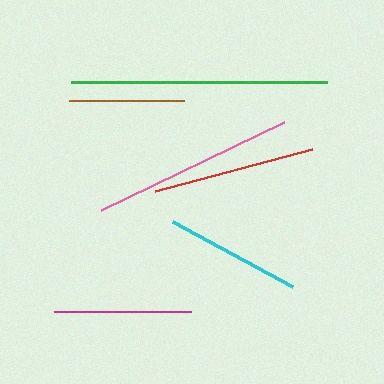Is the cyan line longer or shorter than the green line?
The green line is longer than the cyan line.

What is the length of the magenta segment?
The magenta segment is approximately 137 pixels long.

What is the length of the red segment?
The red segment is approximately 163 pixels long.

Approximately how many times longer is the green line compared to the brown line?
The green line is approximately 2.2 times the length of the brown line.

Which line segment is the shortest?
The brown line is the shortest at approximately 116 pixels.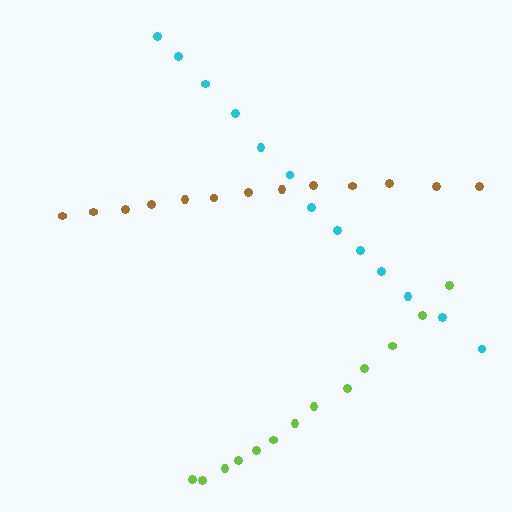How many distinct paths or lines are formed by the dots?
There are 3 distinct paths.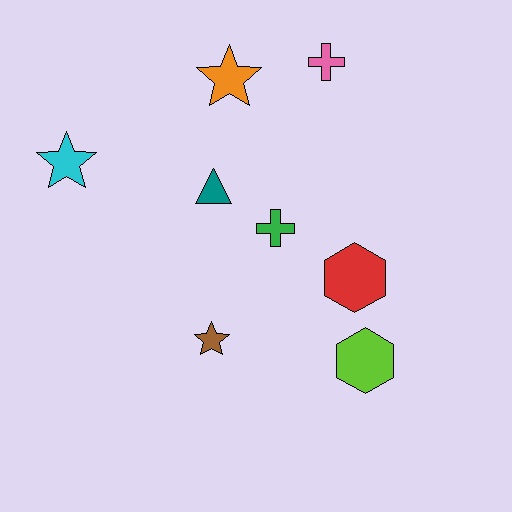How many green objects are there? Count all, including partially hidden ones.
There is 1 green object.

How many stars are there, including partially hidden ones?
There are 3 stars.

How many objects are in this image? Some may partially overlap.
There are 8 objects.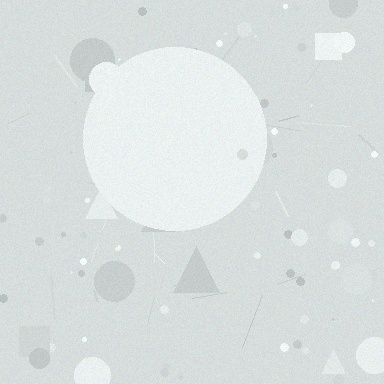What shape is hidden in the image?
A circle is hidden in the image.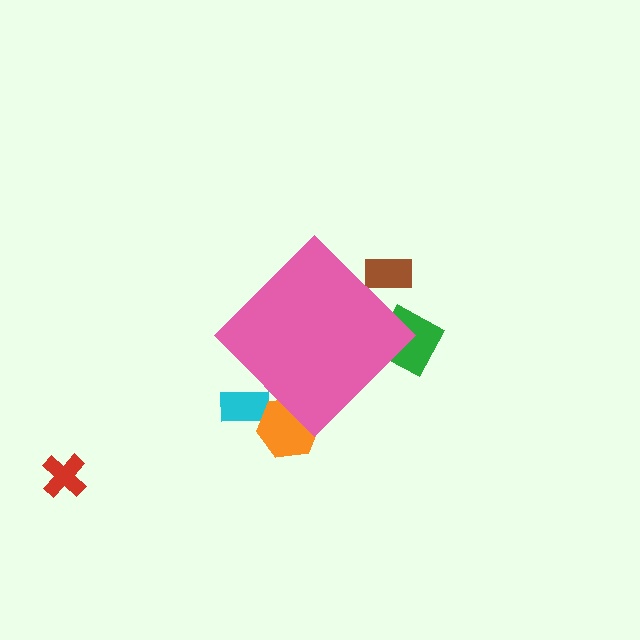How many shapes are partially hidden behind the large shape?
4 shapes are partially hidden.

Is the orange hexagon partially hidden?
Yes, the orange hexagon is partially hidden behind the pink diamond.